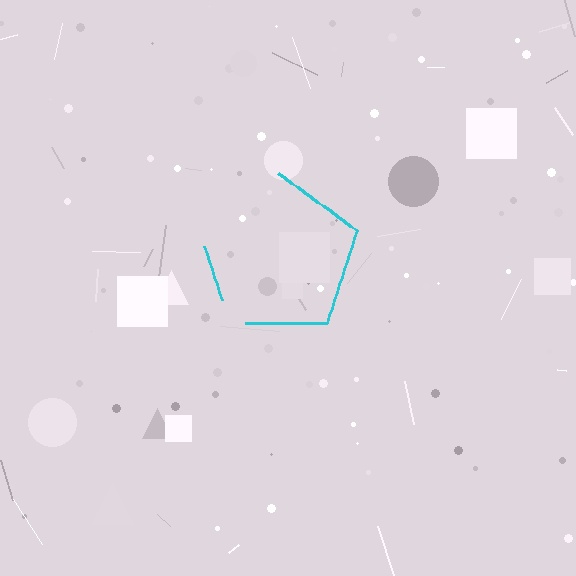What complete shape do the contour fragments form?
The contour fragments form a pentagon.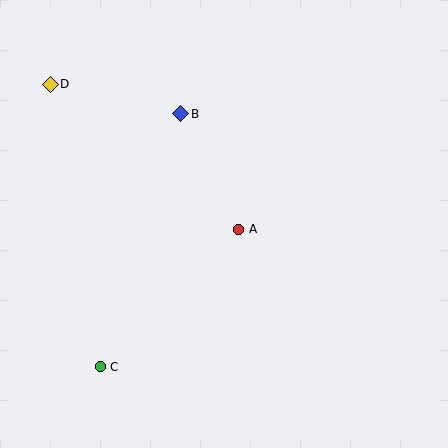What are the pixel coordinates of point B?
Point B is at (181, 114).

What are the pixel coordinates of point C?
Point C is at (100, 367).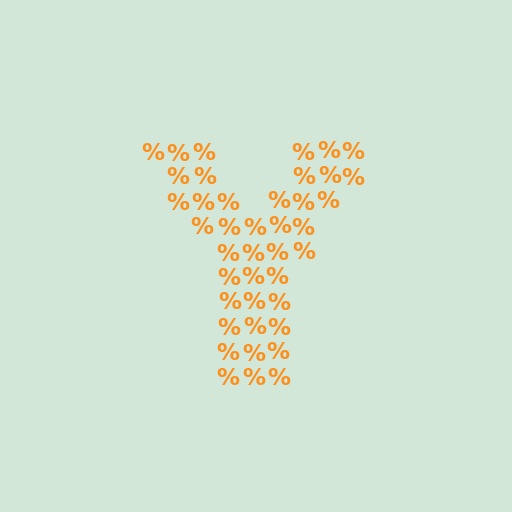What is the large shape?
The large shape is the letter Y.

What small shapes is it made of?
It is made of small percent signs.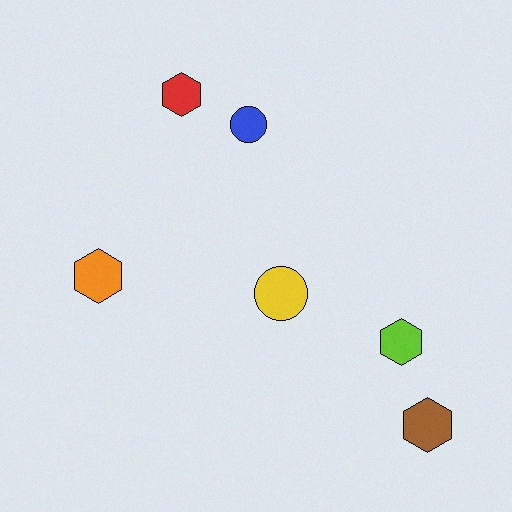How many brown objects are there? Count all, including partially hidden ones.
There is 1 brown object.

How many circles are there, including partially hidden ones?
There are 2 circles.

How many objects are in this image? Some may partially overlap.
There are 6 objects.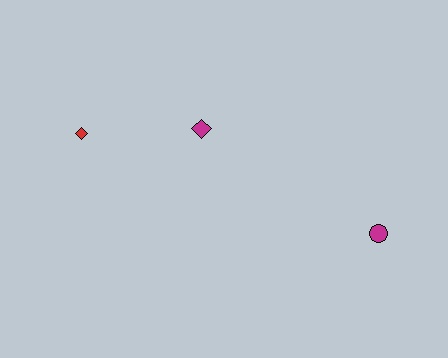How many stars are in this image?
There are no stars.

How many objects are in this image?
There are 3 objects.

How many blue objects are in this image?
There are no blue objects.